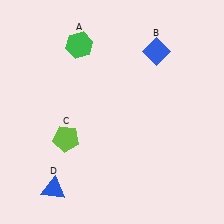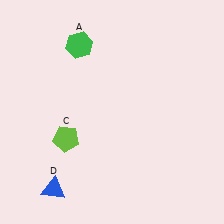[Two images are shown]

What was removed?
The blue diamond (B) was removed in Image 2.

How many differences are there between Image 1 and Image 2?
There is 1 difference between the two images.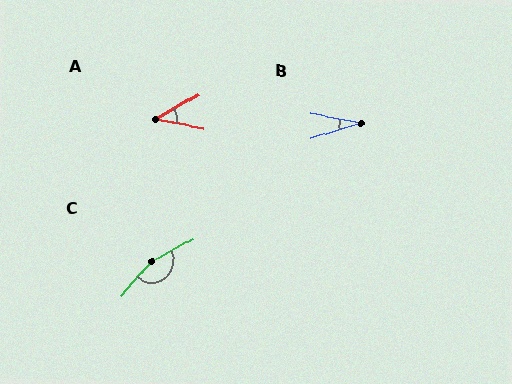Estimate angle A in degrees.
Approximately 40 degrees.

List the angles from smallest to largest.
B (28°), A (40°), C (159°).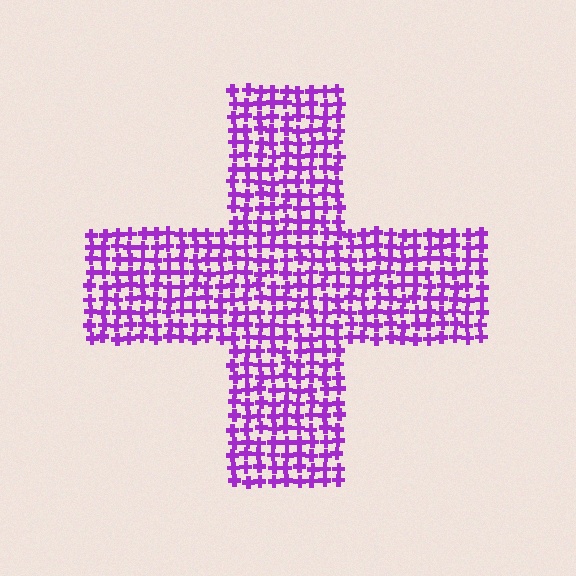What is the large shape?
The large shape is a cross.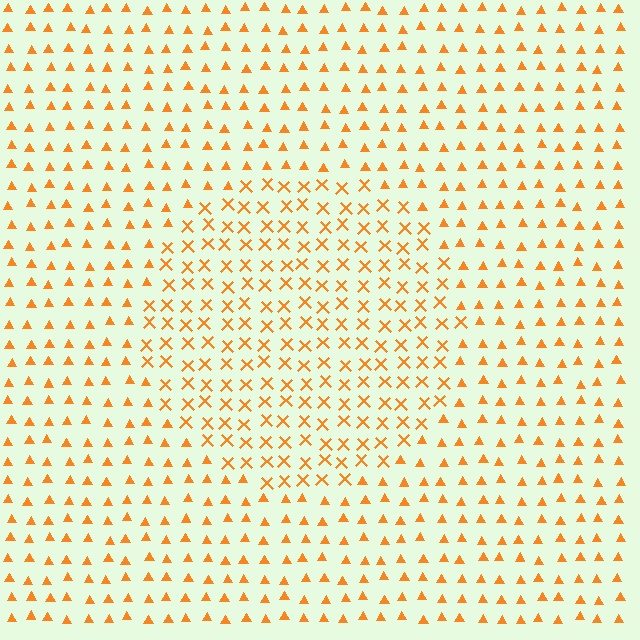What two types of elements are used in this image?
The image uses X marks inside the circle region and triangles outside it.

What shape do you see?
I see a circle.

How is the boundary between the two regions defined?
The boundary is defined by a change in element shape: X marks inside vs. triangles outside. All elements share the same color and spacing.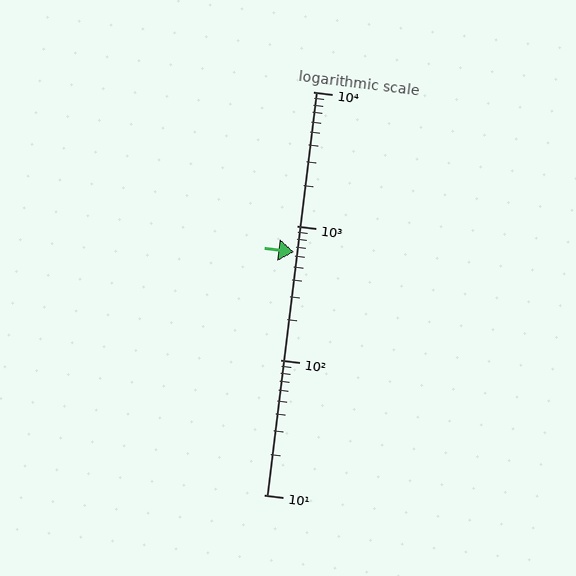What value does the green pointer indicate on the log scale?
The pointer indicates approximately 640.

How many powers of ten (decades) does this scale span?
The scale spans 3 decades, from 10 to 10000.